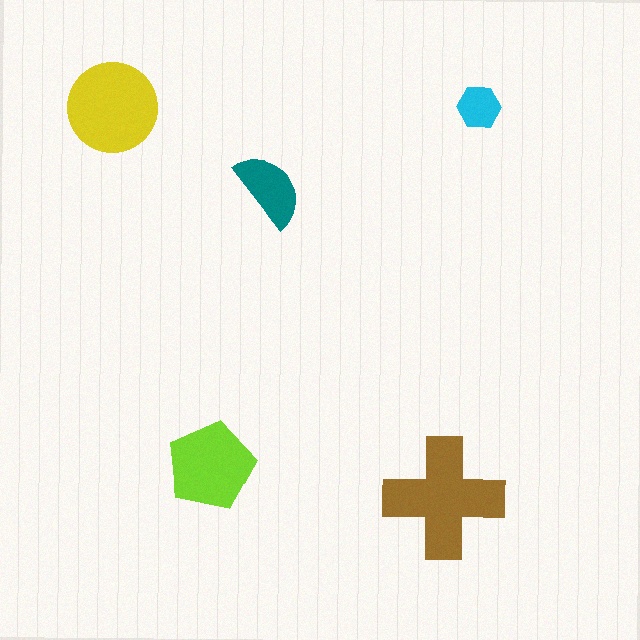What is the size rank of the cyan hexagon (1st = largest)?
5th.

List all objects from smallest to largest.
The cyan hexagon, the teal semicircle, the lime pentagon, the yellow circle, the brown cross.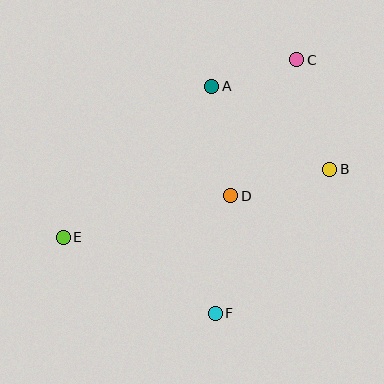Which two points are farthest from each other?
Points C and E are farthest from each other.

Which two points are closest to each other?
Points A and C are closest to each other.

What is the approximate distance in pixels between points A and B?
The distance between A and B is approximately 144 pixels.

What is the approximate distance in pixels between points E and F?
The distance between E and F is approximately 170 pixels.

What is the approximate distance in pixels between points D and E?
The distance between D and E is approximately 173 pixels.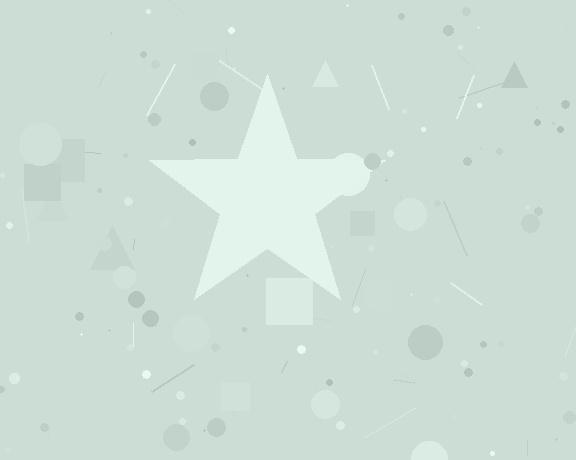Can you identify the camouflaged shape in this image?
The camouflaged shape is a star.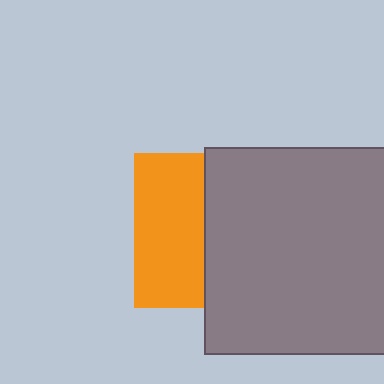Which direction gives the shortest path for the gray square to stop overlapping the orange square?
Moving right gives the shortest separation.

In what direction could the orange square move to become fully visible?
The orange square could move left. That would shift it out from behind the gray square entirely.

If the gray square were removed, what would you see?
You would see the complete orange square.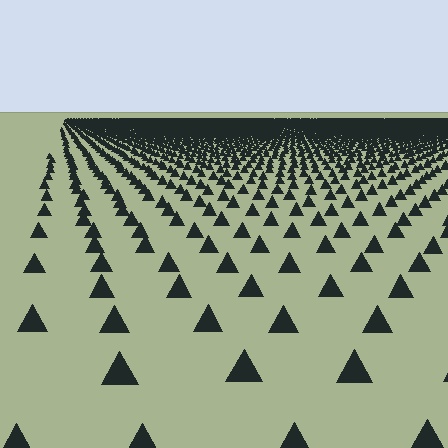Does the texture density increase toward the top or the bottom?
Density increases toward the top.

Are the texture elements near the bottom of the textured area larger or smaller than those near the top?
Larger. Near the bottom, elements are closer to the viewer and appear at a bigger on-screen size.